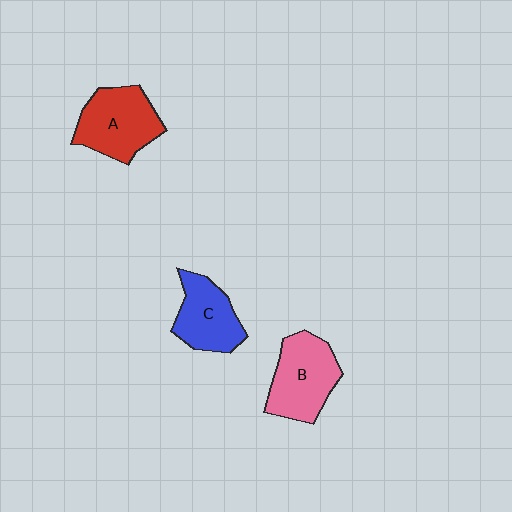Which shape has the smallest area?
Shape C (blue).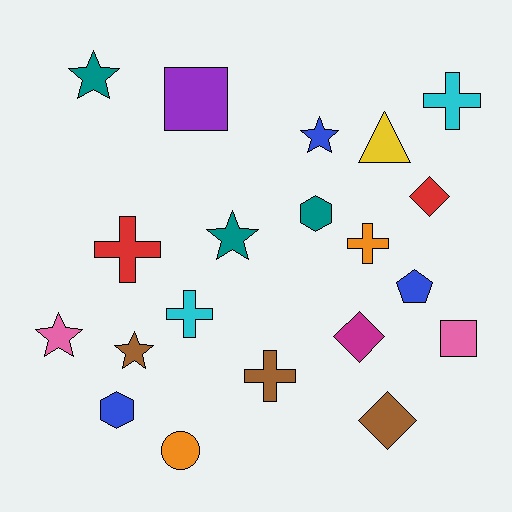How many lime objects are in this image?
There are no lime objects.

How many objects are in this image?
There are 20 objects.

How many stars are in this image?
There are 5 stars.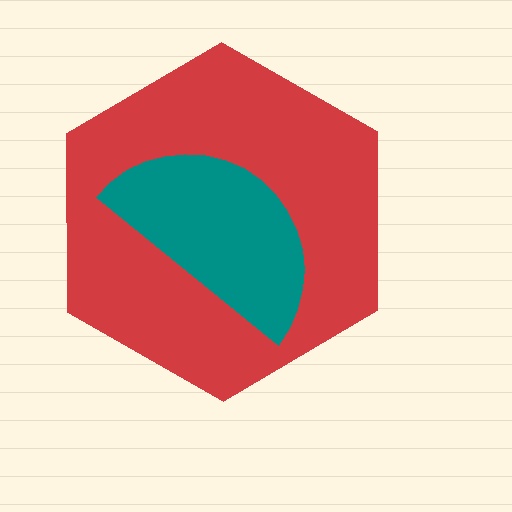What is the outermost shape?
The red hexagon.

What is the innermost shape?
The teal semicircle.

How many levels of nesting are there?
2.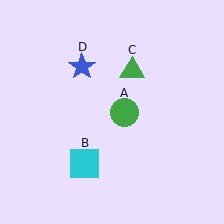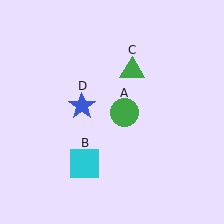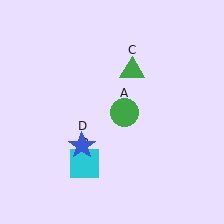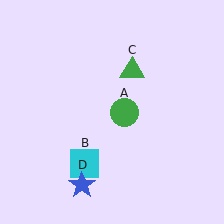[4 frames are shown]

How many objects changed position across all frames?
1 object changed position: blue star (object D).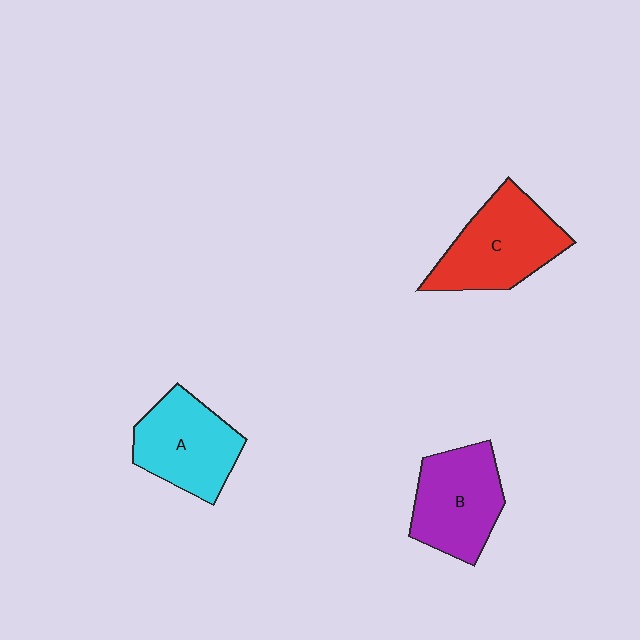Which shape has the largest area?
Shape C (red).